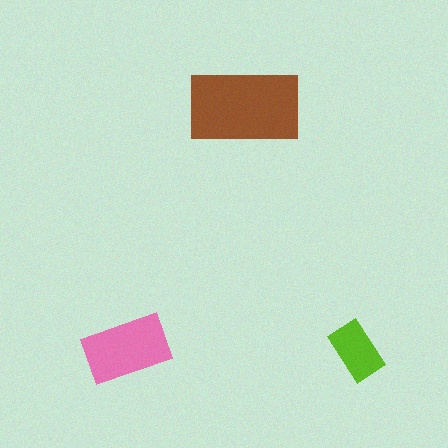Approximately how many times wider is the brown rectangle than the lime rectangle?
About 2 times wider.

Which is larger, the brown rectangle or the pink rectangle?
The brown one.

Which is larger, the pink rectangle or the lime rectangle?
The pink one.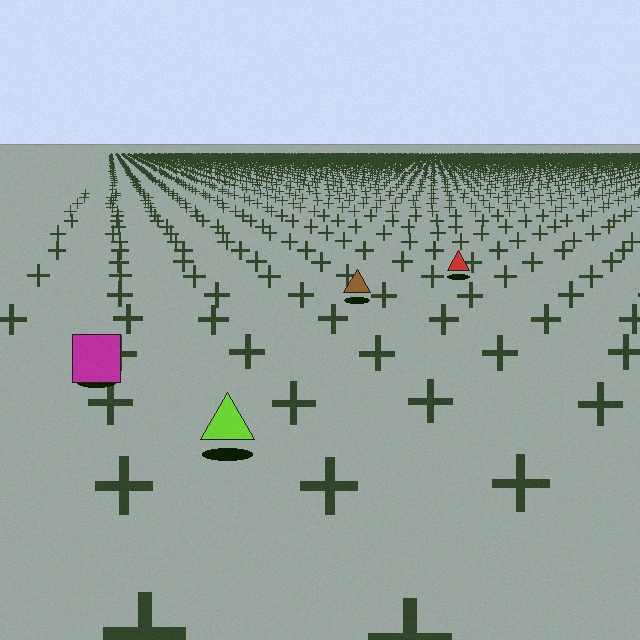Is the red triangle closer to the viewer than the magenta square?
No. The magenta square is closer — you can tell from the texture gradient: the ground texture is coarser near it.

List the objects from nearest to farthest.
From nearest to farthest: the lime triangle, the magenta square, the brown triangle, the red triangle.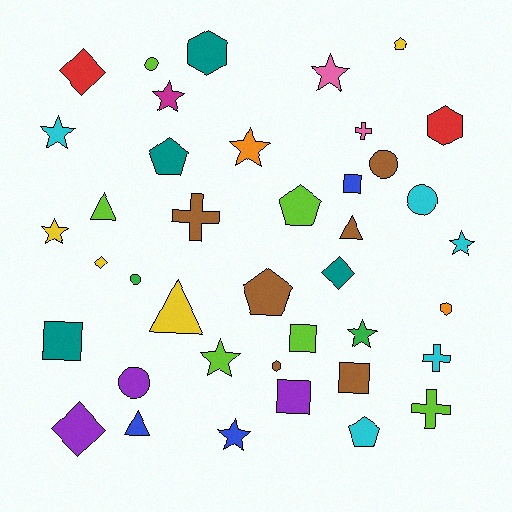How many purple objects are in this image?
There are 3 purple objects.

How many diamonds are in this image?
There are 4 diamonds.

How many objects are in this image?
There are 40 objects.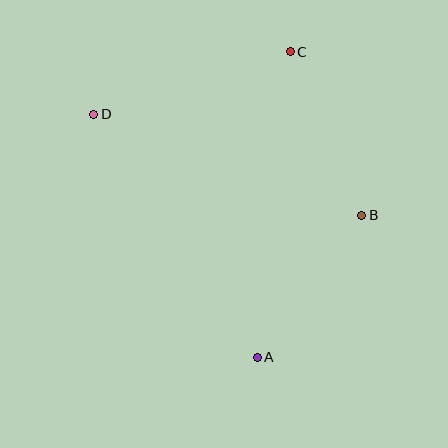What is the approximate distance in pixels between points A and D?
The distance between A and D is approximately 293 pixels.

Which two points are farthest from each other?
Points A and C are farthest from each other.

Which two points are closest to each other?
Points A and B are closest to each other.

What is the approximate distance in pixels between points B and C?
The distance between B and C is approximately 178 pixels.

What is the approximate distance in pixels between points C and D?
The distance between C and D is approximately 206 pixels.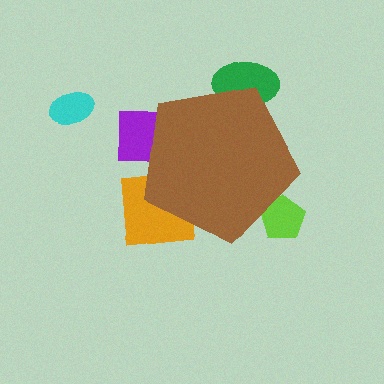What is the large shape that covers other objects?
A brown pentagon.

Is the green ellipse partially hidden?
Yes, the green ellipse is partially hidden behind the brown pentagon.